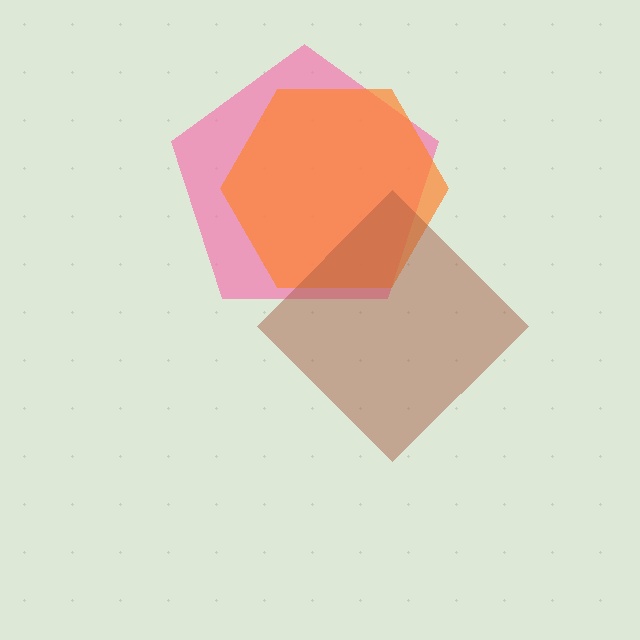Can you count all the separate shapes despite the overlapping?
Yes, there are 3 separate shapes.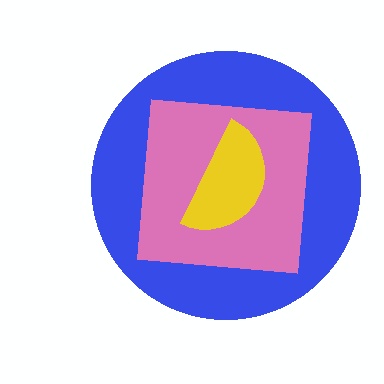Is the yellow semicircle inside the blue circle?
Yes.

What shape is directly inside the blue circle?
The pink square.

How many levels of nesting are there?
3.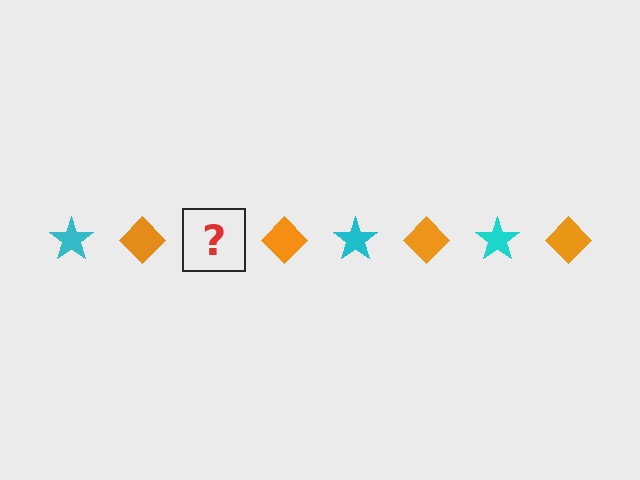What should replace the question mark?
The question mark should be replaced with a cyan star.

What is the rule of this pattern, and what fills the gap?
The rule is that the pattern alternates between cyan star and orange diamond. The gap should be filled with a cyan star.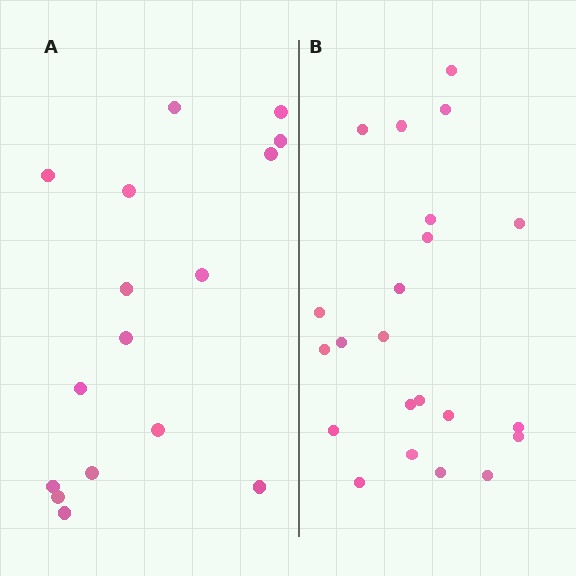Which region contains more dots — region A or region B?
Region B (the right region) has more dots.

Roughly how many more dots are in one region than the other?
Region B has about 6 more dots than region A.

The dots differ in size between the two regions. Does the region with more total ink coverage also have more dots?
No. Region A has more total ink coverage because its dots are larger, but region B actually contains more individual dots. Total area can be misleading — the number of items is what matters here.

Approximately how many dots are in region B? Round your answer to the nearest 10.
About 20 dots. (The exact count is 22, which rounds to 20.)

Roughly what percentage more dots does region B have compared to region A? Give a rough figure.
About 40% more.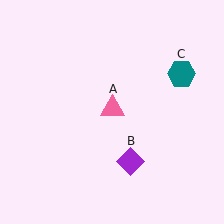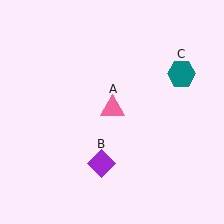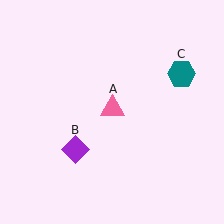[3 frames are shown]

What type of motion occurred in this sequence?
The purple diamond (object B) rotated clockwise around the center of the scene.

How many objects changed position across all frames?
1 object changed position: purple diamond (object B).